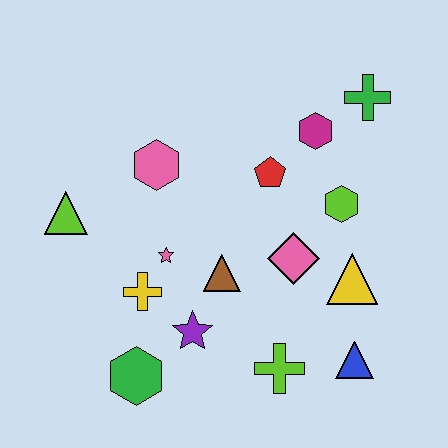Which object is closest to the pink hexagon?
The pink star is closest to the pink hexagon.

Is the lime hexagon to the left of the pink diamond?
No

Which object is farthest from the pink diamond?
The lime triangle is farthest from the pink diamond.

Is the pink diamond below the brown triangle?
No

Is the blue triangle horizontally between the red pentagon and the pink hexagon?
No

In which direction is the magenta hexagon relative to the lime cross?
The magenta hexagon is above the lime cross.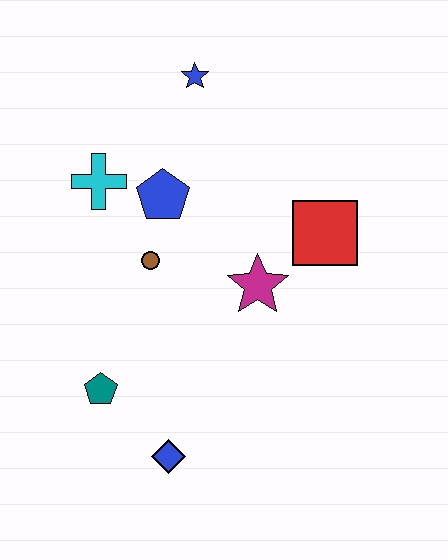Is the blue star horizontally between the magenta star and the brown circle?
Yes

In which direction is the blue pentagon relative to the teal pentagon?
The blue pentagon is above the teal pentagon.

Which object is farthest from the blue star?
The blue diamond is farthest from the blue star.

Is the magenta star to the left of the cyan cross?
No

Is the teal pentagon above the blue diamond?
Yes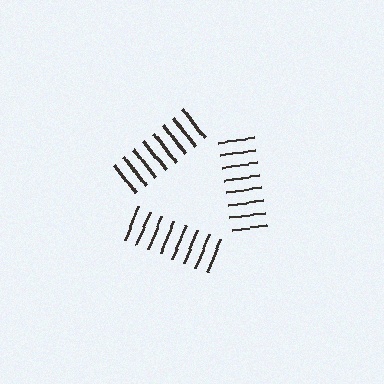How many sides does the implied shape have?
3 sides — the line-ends trace a triangle.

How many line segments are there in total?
24 — 8 along each of the 3 edges.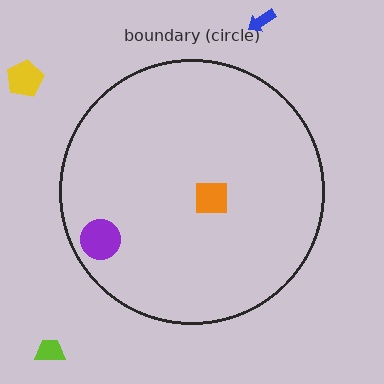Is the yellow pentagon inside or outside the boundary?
Outside.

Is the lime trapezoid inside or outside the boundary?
Outside.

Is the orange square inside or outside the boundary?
Inside.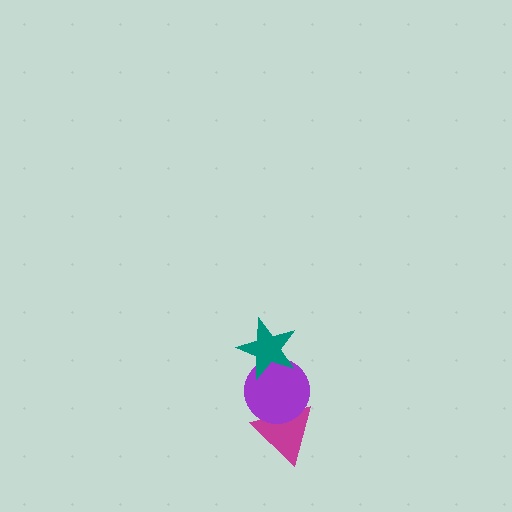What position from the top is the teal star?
The teal star is 1st from the top.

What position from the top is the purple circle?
The purple circle is 2nd from the top.